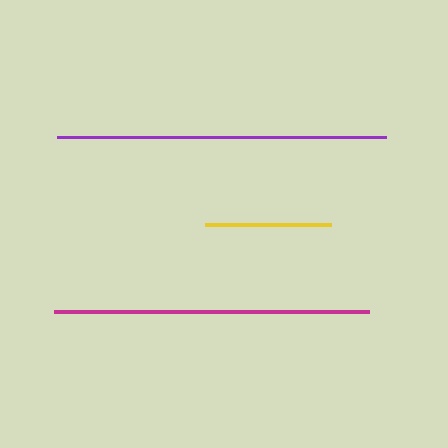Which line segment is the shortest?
The yellow line is the shortest at approximately 126 pixels.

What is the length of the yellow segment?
The yellow segment is approximately 126 pixels long.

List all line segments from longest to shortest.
From longest to shortest: purple, magenta, yellow.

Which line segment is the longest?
The purple line is the longest at approximately 329 pixels.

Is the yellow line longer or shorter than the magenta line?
The magenta line is longer than the yellow line.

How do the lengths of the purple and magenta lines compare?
The purple and magenta lines are approximately the same length.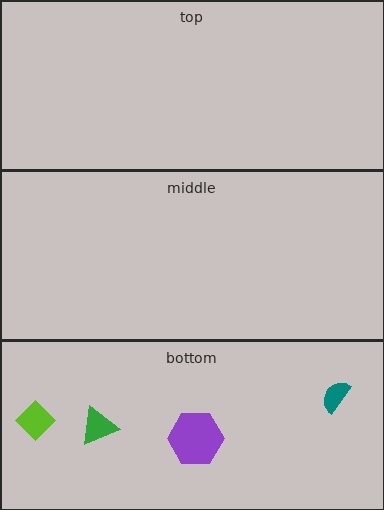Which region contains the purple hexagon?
The bottom region.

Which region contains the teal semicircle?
The bottom region.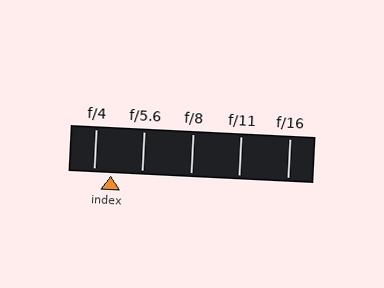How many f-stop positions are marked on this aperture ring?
There are 5 f-stop positions marked.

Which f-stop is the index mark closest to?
The index mark is closest to f/4.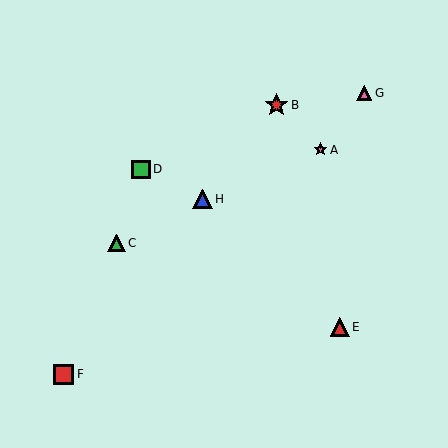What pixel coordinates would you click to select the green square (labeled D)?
Click at (141, 169) to select the green square D.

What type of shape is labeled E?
Shape E is a red triangle.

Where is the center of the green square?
The center of the green square is at (141, 169).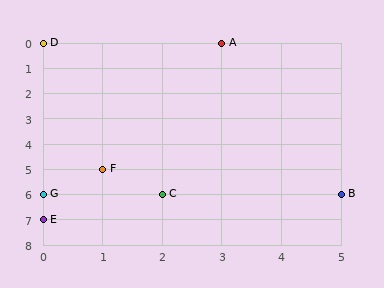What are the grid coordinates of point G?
Point G is at grid coordinates (0, 6).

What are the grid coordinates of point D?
Point D is at grid coordinates (0, 0).